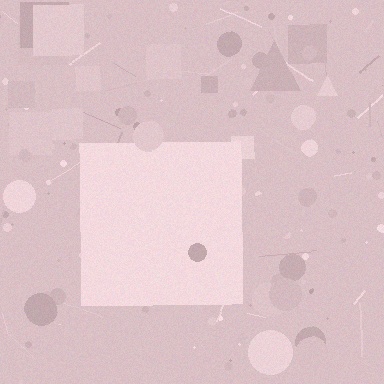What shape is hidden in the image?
A square is hidden in the image.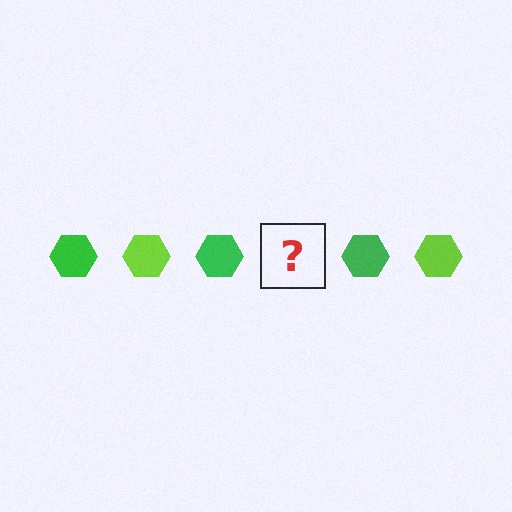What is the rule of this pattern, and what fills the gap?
The rule is that the pattern cycles through green, lime hexagons. The gap should be filled with a lime hexagon.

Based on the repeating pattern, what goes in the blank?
The blank should be a lime hexagon.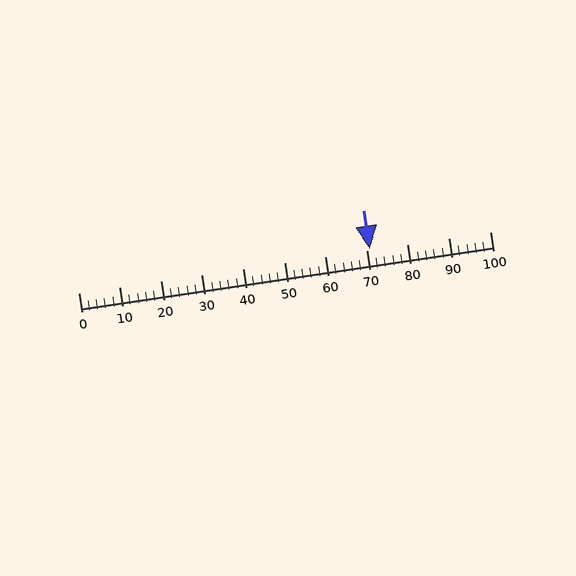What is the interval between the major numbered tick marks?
The major tick marks are spaced 10 units apart.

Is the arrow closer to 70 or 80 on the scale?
The arrow is closer to 70.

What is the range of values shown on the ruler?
The ruler shows values from 0 to 100.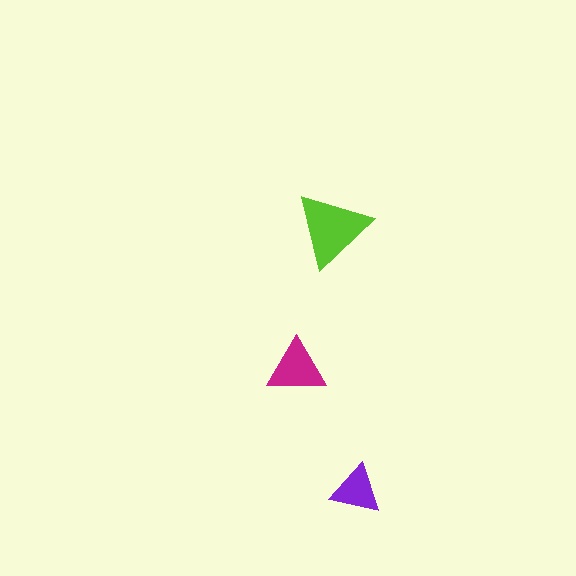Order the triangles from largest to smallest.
the lime one, the magenta one, the purple one.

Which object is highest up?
The lime triangle is topmost.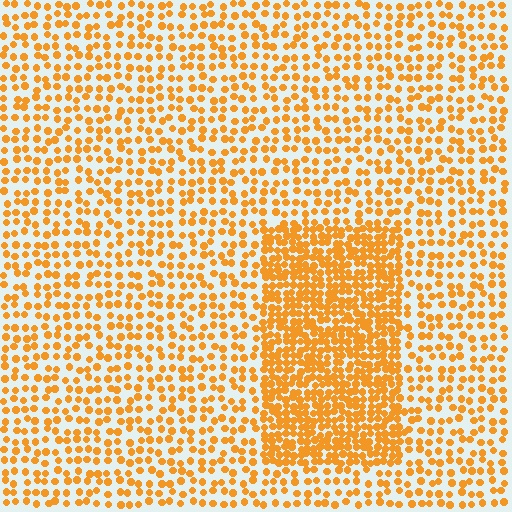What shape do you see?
I see a rectangle.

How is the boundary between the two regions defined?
The boundary is defined by a change in element density (approximately 2.2x ratio). All elements are the same color, size, and shape.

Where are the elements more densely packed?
The elements are more densely packed inside the rectangle boundary.